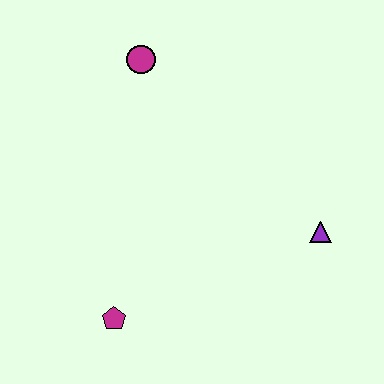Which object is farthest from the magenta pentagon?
The magenta circle is farthest from the magenta pentagon.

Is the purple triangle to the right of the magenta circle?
Yes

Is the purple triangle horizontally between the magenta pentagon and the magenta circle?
No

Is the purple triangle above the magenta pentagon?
Yes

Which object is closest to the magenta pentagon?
The purple triangle is closest to the magenta pentagon.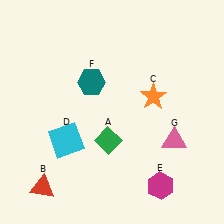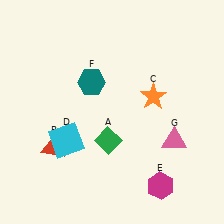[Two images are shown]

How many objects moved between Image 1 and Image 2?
1 object moved between the two images.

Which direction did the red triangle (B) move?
The red triangle (B) moved up.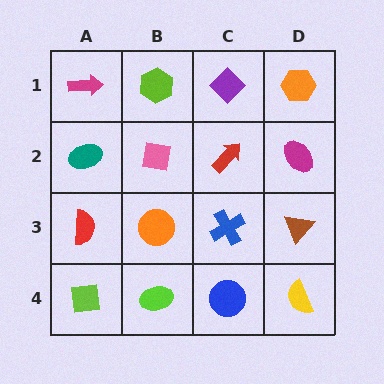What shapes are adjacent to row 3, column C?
A red arrow (row 2, column C), a blue circle (row 4, column C), an orange circle (row 3, column B), a brown triangle (row 3, column D).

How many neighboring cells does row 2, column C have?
4.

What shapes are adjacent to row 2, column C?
A purple diamond (row 1, column C), a blue cross (row 3, column C), a pink square (row 2, column B), a magenta ellipse (row 2, column D).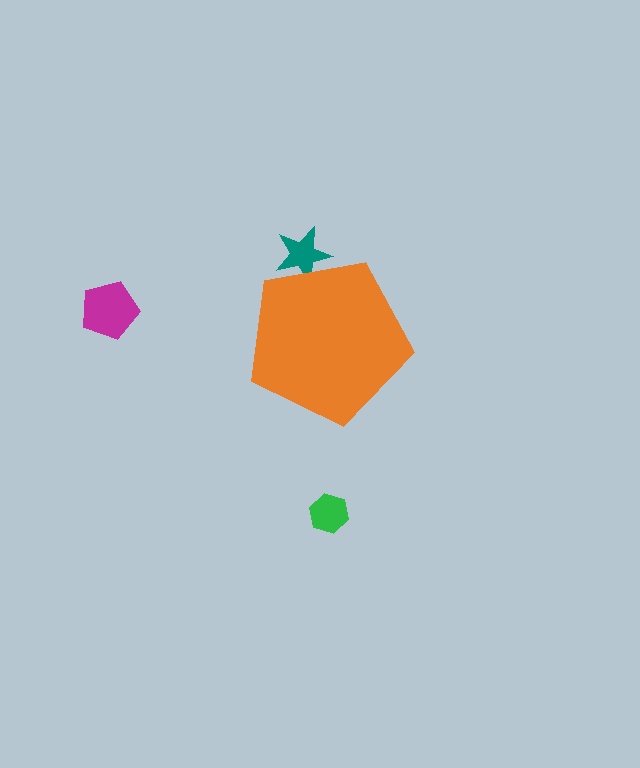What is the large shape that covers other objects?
An orange pentagon.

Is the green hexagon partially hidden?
No, the green hexagon is fully visible.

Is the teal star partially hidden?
Yes, the teal star is partially hidden behind the orange pentagon.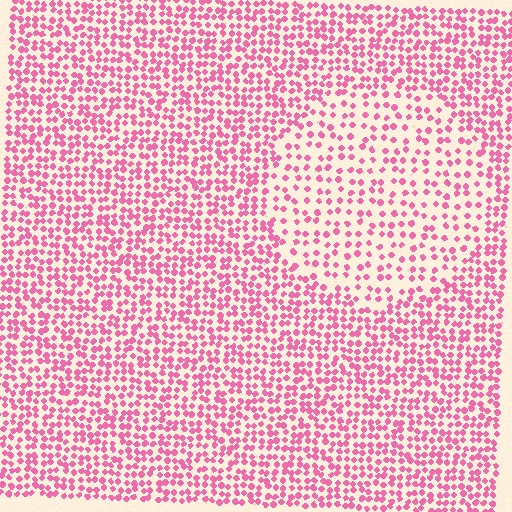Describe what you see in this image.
The image contains small pink elements arranged at two different densities. A circle-shaped region is visible where the elements are less densely packed than the surrounding area.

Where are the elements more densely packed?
The elements are more densely packed outside the circle boundary.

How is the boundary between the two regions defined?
The boundary is defined by a change in element density (approximately 1.9x ratio). All elements are the same color, size, and shape.